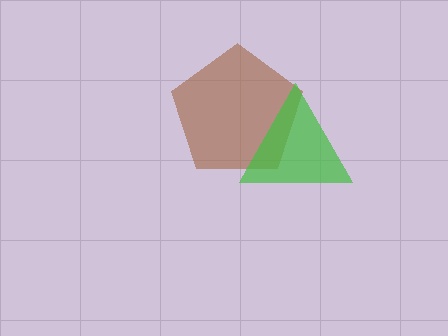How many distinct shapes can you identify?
There are 2 distinct shapes: a brown pentagon, a green triangle.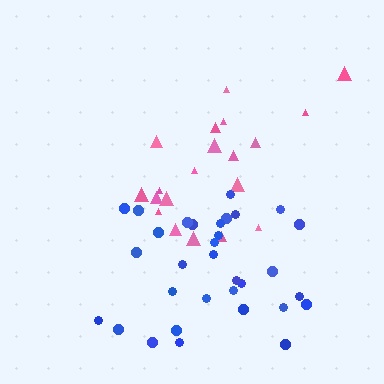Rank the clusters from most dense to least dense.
blue, pink.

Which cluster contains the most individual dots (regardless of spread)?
Blue (32).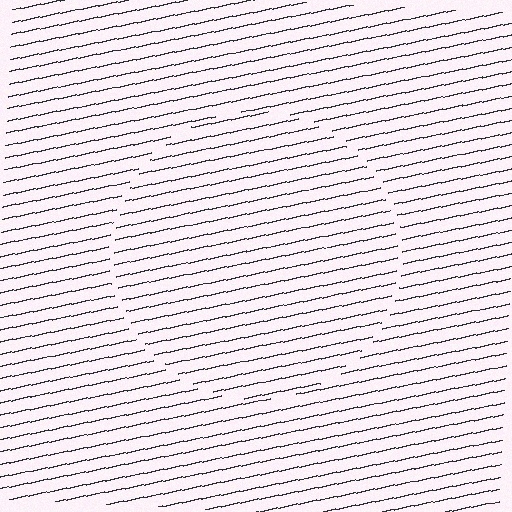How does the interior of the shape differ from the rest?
The interior of the shape contains the same grating, shifted by half a period — the contour is defined by the phase discontinuity where line-ends from the inner and outer gratings abut.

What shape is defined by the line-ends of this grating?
An illusory circle. The interior of the shape contains the same grating, shifted by half a period — the contour is defined by the phase discontinuity where line-ends from the inner and outer gratings abut.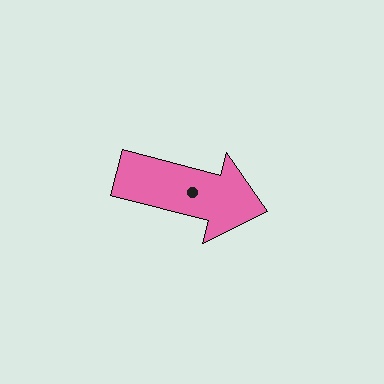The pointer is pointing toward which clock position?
Roughly 3 o'clock.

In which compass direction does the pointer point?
East.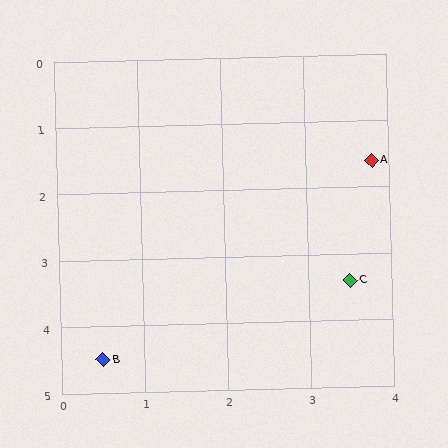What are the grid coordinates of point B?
Point B is at approximately (0.5, 4.5).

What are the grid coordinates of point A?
Point A is at approximately (3.8, 1.6).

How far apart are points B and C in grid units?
Points B and C are about 3.2 grid units apart.